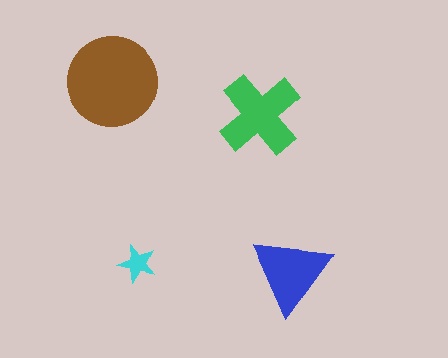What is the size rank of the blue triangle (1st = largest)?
3rd.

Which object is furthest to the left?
The brown circle is leftmost.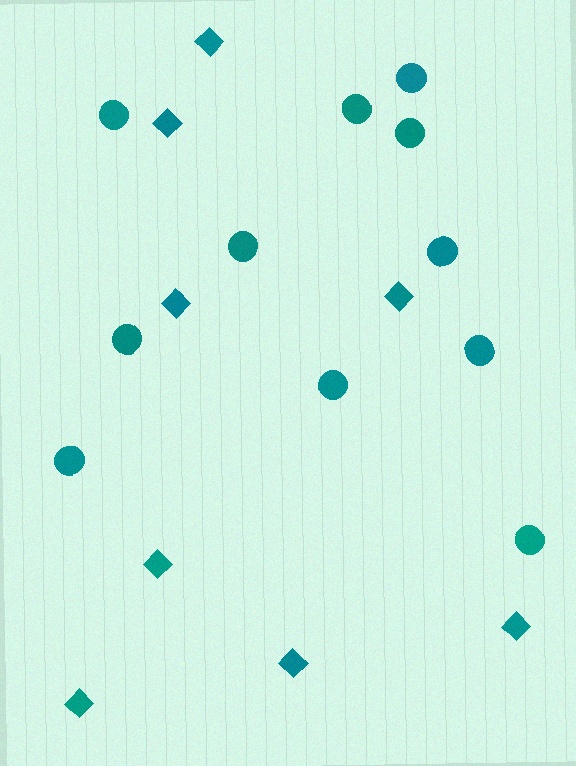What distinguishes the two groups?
There are 2 groups: one group of circles (11) and one group of diamonds (8).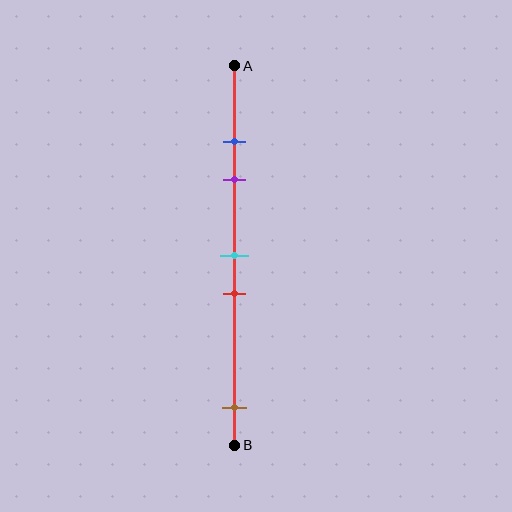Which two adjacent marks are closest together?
The blue and purple marks are the closest adjacent pair.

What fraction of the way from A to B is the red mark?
The red mark is approximately 60% (0.6) of the way from A to B.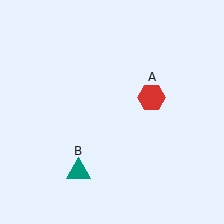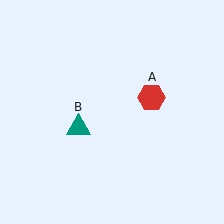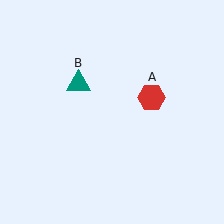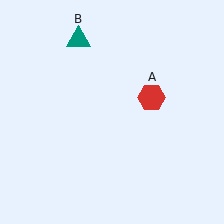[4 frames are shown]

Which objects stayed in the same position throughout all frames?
Red hexagon (object A) remained stationary.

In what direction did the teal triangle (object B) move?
The teal triangle (object B) moved up.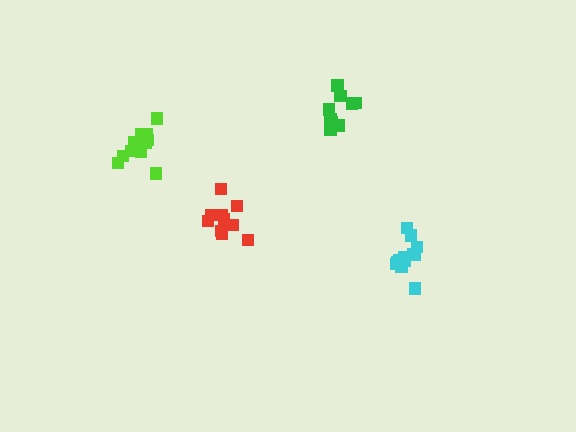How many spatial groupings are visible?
There are 4 spatial groupings.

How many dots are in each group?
Group 1: 10 dots, Group 2: 13 dots, Group 3: 9 dots, Group 4: 12 dots (44 total).